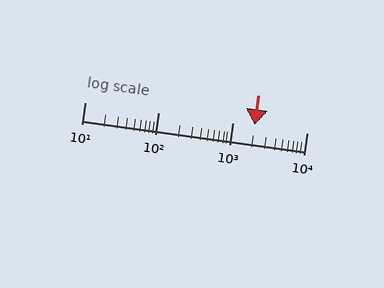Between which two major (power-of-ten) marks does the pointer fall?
The pointer is between 1000 and 10000.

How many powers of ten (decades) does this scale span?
The scale spans 3 decades, from 10 to 10000.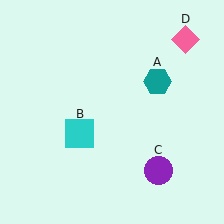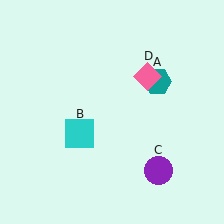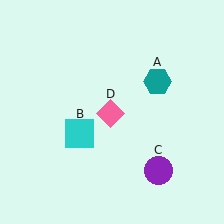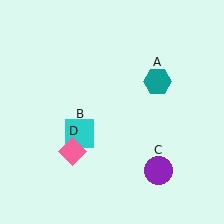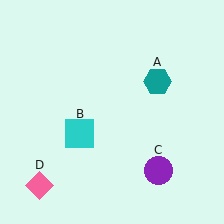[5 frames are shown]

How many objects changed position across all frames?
1 object changed position: pink diamond (object D).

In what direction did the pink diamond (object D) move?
The pink diamond (object D) moved down and to the left.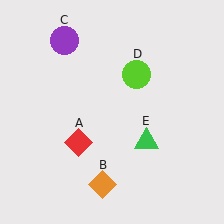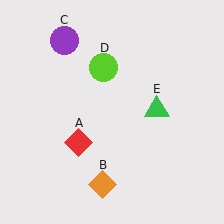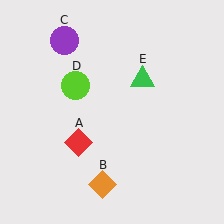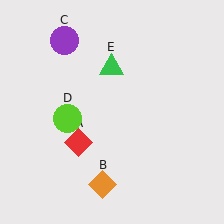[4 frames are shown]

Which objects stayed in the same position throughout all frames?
Red diamond (object A) and orange diamond (object B) and purple circle (object C) remained stationary.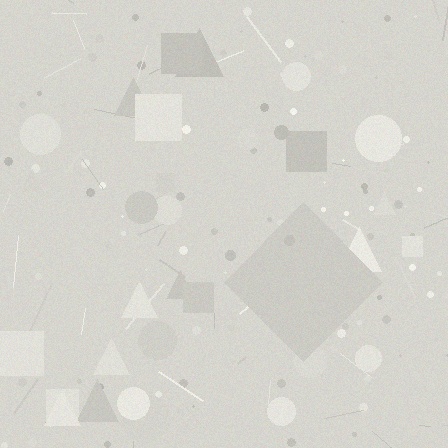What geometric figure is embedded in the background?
A diamond is embedded in the background.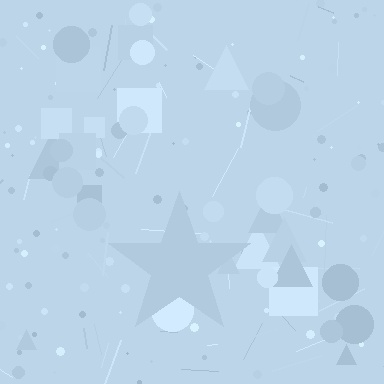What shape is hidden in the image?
A star is hidden in the image.